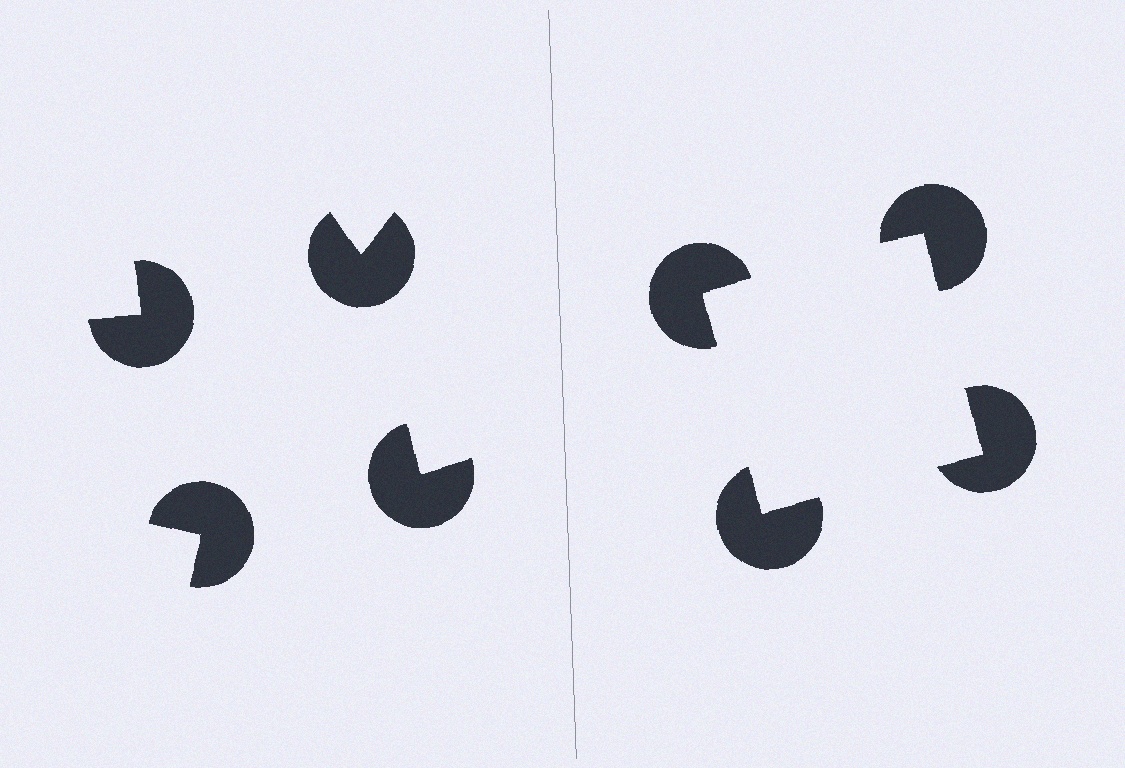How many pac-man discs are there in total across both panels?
8 — 4 on each side.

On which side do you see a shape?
An illusory square appears on the right side. On the left side the wedge cuts are rotated, so no coherent shape forms.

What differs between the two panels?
The pac-man discs are positioned identically on both sides; only the wedge orientations differ. On the right they align to a square; on the left they are misaligned.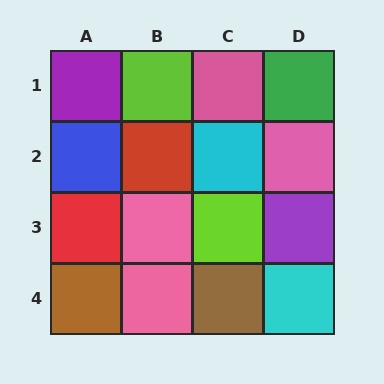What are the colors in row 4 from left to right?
Brown, pink, brown, cyan.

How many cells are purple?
2 cells are purple.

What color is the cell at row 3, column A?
Red.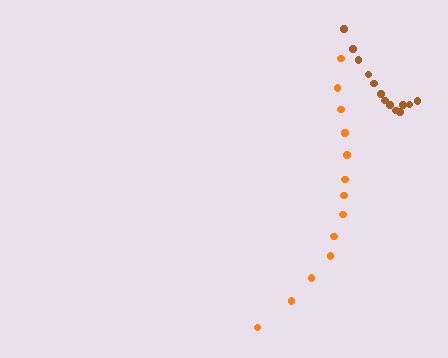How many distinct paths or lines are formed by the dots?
There are 2 distinct paths.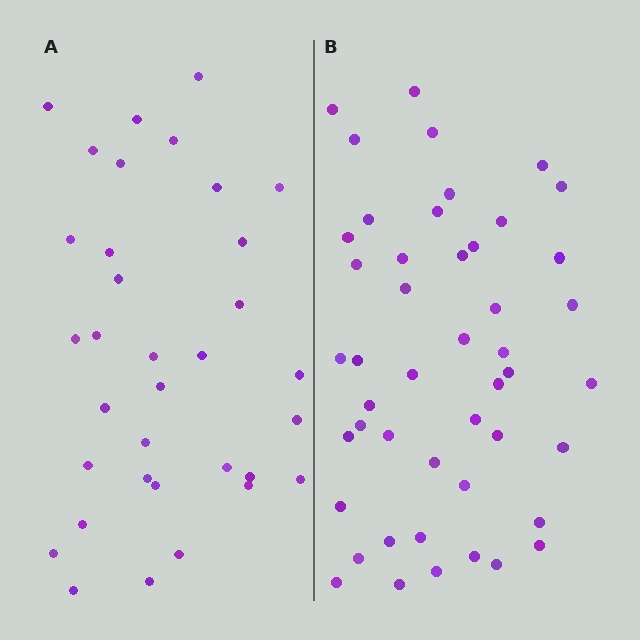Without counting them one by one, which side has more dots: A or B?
Region B (the right region) has more dots.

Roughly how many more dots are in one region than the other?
Region B has approximately 15 more dots than region A.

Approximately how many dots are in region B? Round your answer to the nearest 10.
About 50 dots. (The exact count is 47, which rounds to 50.)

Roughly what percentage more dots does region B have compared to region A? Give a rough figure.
About 40% more.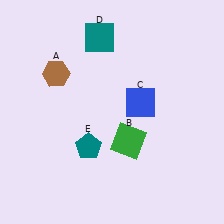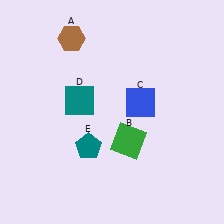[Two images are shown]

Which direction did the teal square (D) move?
The teal square (D) moved down.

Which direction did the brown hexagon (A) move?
The brown hexagon (A) moved up.